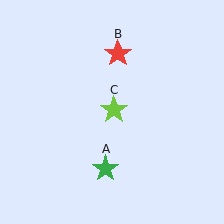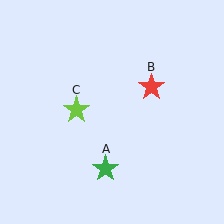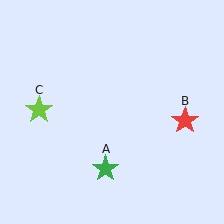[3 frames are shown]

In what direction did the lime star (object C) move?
The lime star (object C) moved left.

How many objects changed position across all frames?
2 objects changed position: red star (object B), lime star (object C).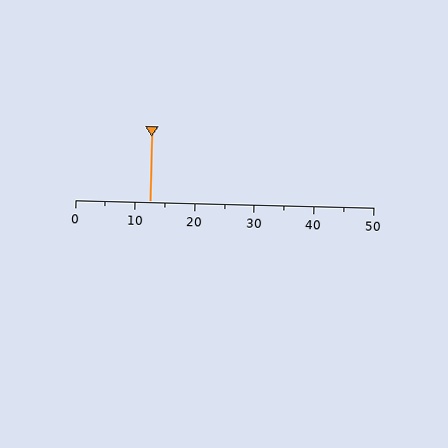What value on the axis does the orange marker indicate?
The marker indicates approximately 12.5.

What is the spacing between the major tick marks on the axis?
The major ticks are spaced 10 apart.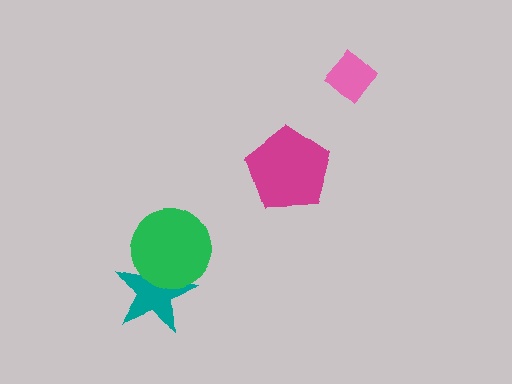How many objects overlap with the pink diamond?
0 objects overlap with the pink diamond.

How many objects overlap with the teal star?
1 object overlaps with the teal star.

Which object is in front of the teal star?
The green circle is in front of the teal star.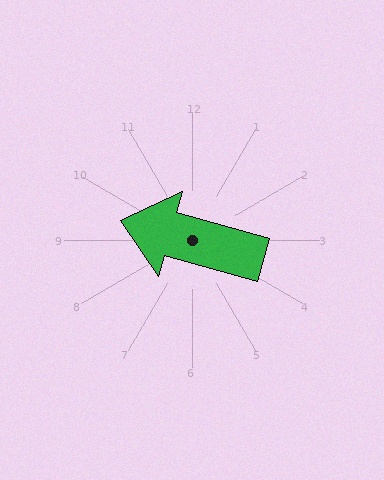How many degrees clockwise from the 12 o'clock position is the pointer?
Approximately 286 degrees.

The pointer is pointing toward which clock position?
Roughly 10 o'clock.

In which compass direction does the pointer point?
West.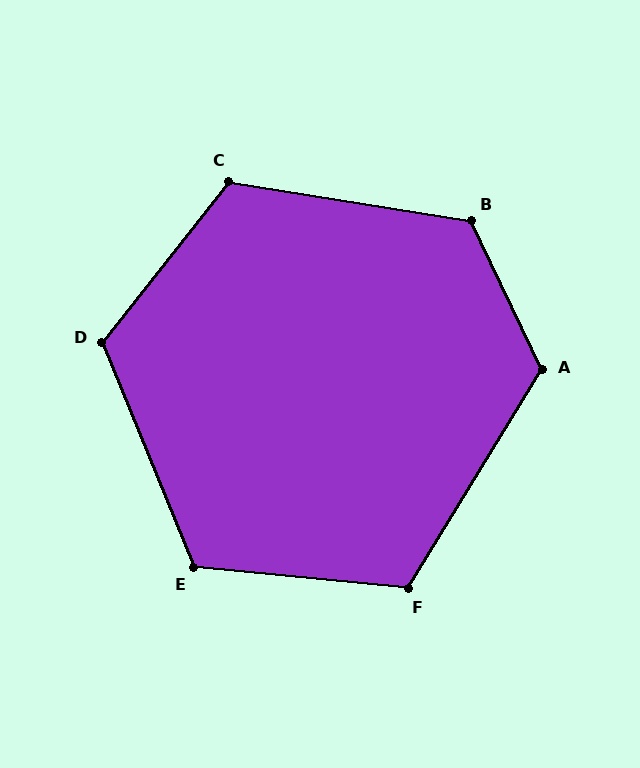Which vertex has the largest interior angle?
B, at approximately 125 degrees.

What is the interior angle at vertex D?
Approximately 119 degrees (obtuse).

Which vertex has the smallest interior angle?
F, at approximately 116 degrees.